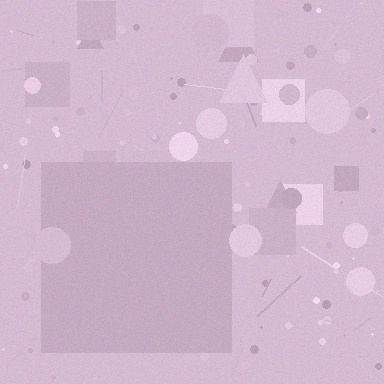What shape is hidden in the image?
A square is hidden in the image.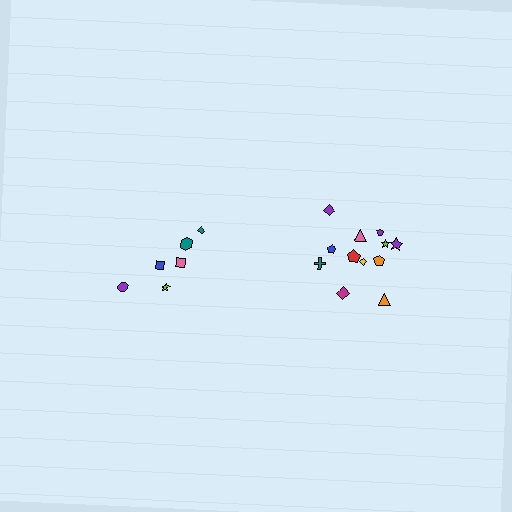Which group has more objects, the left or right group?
The right group.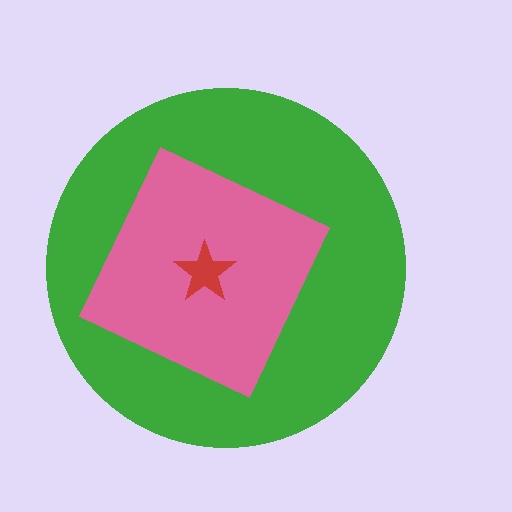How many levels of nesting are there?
3.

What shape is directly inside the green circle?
The pink diamond.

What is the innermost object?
The red star.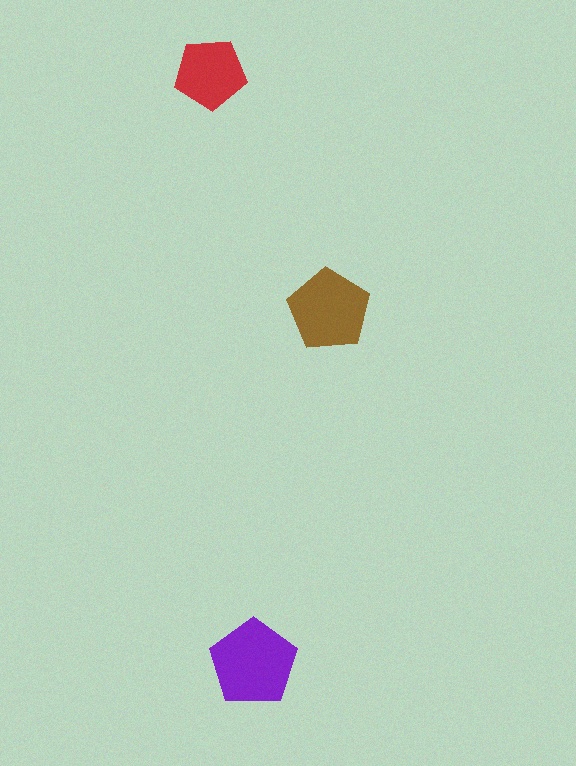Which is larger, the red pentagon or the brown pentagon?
The brown one.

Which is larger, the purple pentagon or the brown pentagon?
The purple one.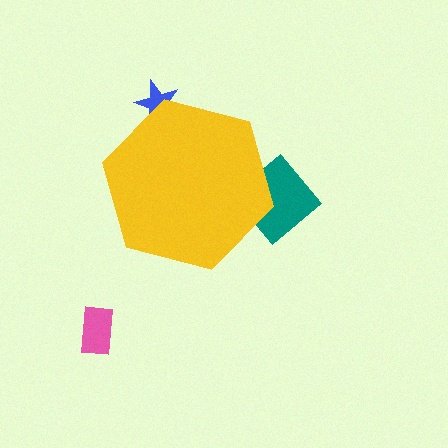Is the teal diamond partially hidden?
Yes, the teal diamond is partially hidden behind the yellow hexagon.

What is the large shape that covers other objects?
A yellow hexagon.